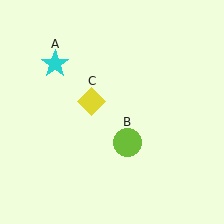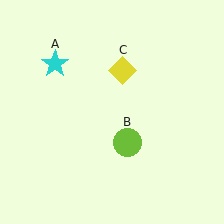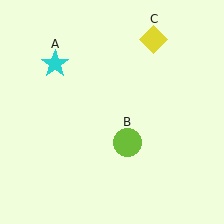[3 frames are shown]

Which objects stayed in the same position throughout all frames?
Cyan star (object A) and lime circle (object B) remained stationary.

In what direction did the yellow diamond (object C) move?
The yellow diamond (object C) moved up and to the right.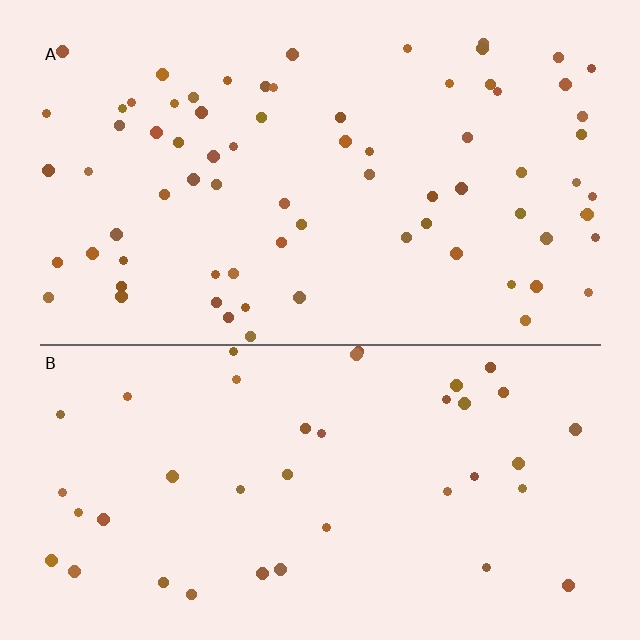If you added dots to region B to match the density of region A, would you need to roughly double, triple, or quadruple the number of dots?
Approximately double.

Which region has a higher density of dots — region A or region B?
A (the top).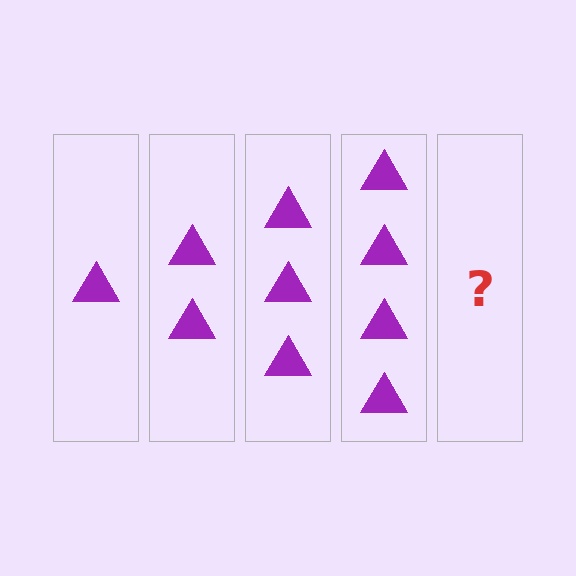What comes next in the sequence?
The next element should be 5 triangles.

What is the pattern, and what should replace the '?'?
The pattern is that each step adds one more triangle. The '?' should be 5 triangles.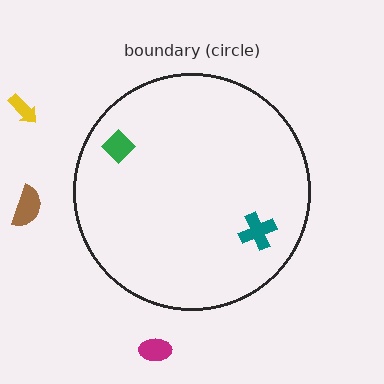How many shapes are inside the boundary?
2 inside, 3 outside.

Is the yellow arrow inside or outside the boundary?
Outside.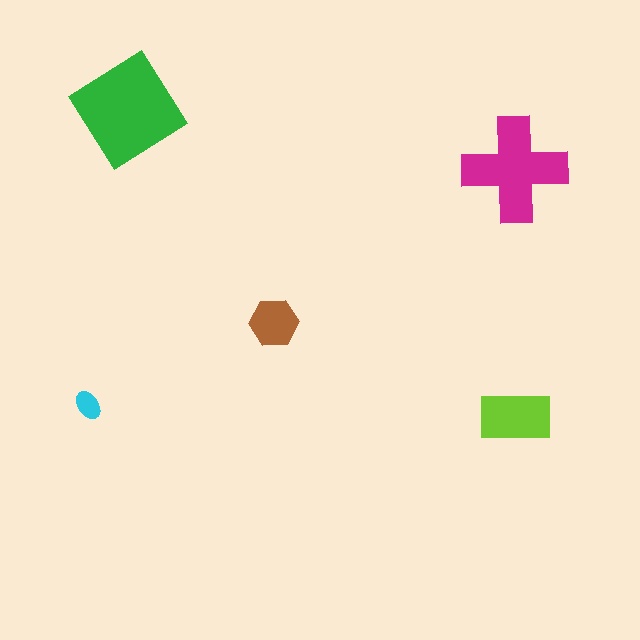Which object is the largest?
The green diamond.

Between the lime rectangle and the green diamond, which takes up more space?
The green diamond.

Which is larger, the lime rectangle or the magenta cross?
The magenta cross.